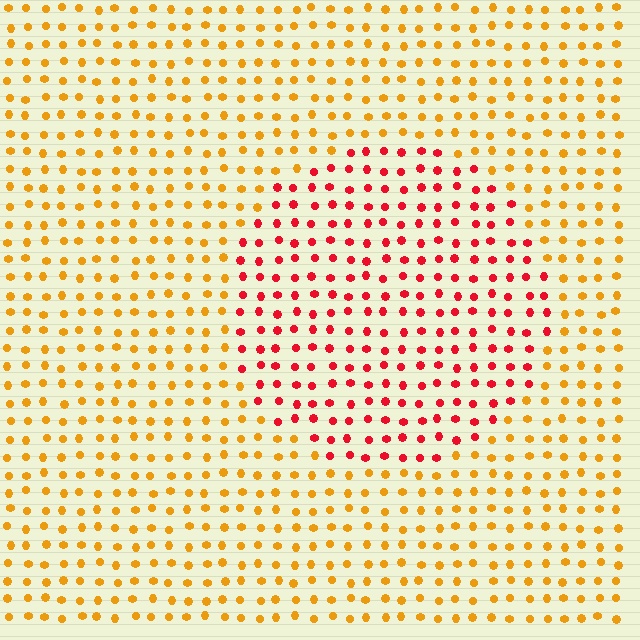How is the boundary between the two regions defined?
The boundary is defined purely by a slight shift in hue (about 46 degrees). Spacing, size, and orientation are identical on both sides.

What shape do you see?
I see a circle.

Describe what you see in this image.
The image is filled with small orange elements in a uniform arrangement. A circle-shaped region is visible where the elements are tinted to a slightly different hue, forming a subtle color boundary.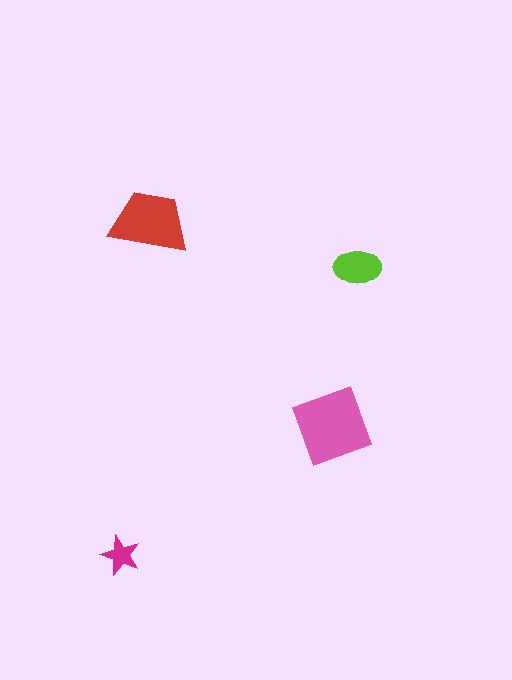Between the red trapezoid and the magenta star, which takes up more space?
The red trapezoid.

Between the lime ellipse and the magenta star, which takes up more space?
The lime ellipse.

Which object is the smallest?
The magenta star.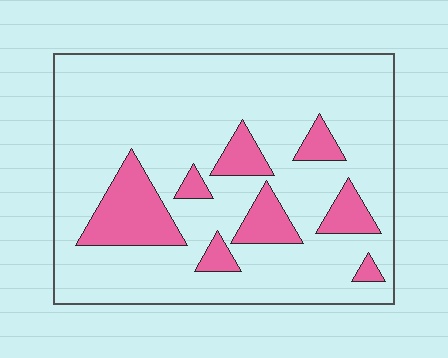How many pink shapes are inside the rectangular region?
8.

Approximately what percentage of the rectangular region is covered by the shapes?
Approximately 20%.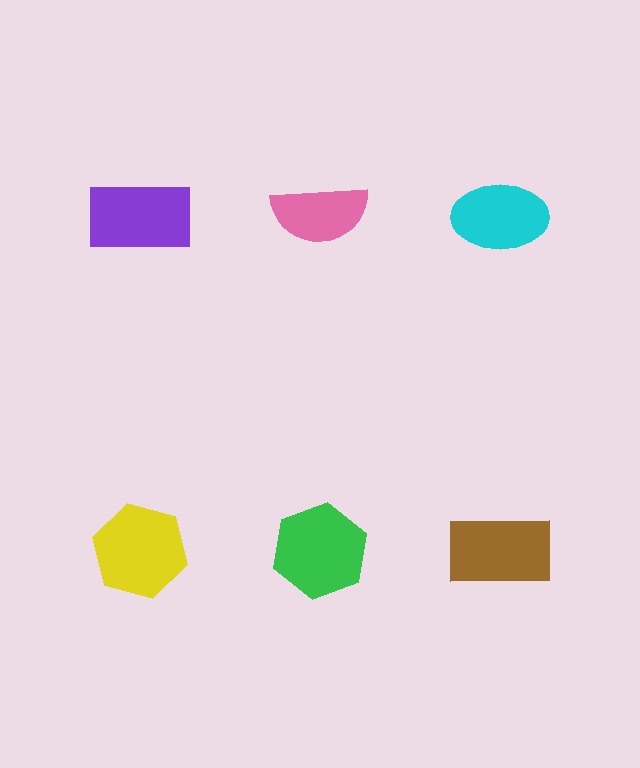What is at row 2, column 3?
A brown rectangle.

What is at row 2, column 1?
A yellow hexagon.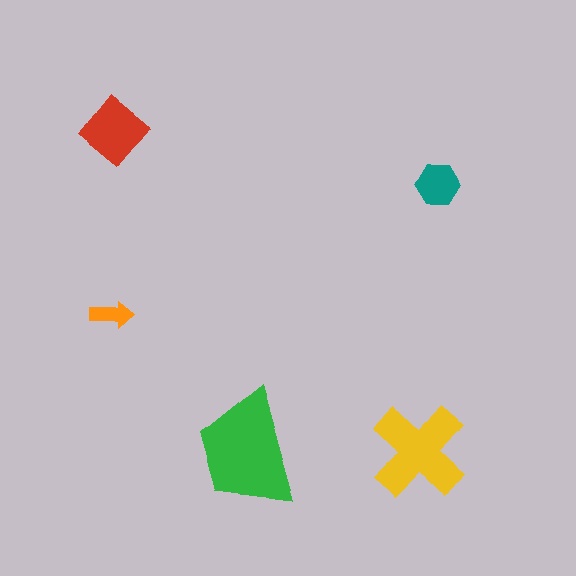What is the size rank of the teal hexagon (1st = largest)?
4th.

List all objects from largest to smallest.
The green trapezoid, the yellow cross, the red diamond, the teal hexagon, the orange arrow.